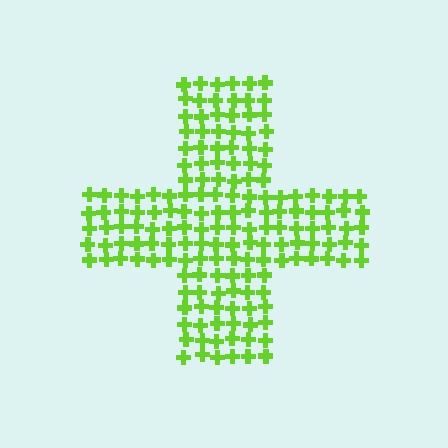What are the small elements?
The small elements are crosses.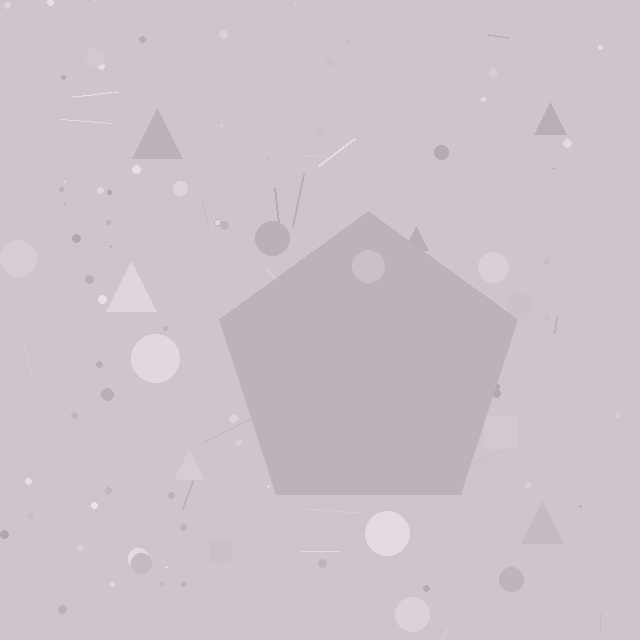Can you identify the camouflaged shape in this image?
The camouflaged shape is a pentagon.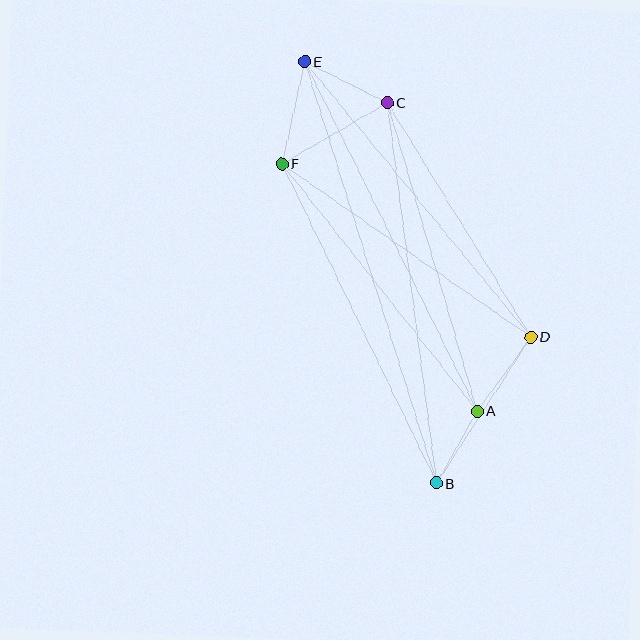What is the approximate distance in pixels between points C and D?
The distance between C and D is approximately 275 pixels.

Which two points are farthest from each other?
Points B and E are farthest from each other.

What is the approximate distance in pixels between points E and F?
The distance between E and F is approximately 105 pixels.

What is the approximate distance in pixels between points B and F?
The distance between B and F is approximately 355 pixels.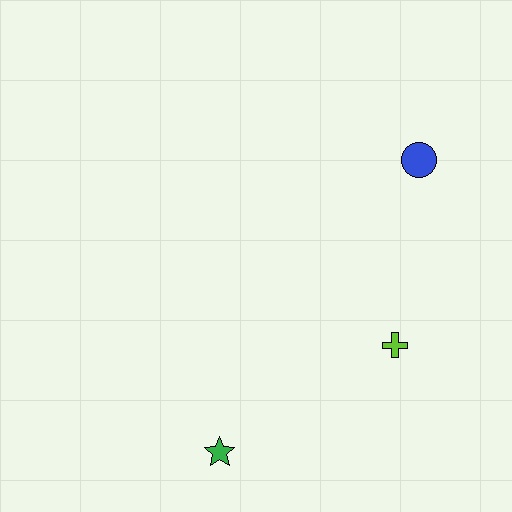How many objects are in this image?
There are 3 objects.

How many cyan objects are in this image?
There are no cyan objects.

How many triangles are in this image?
There are no triangles.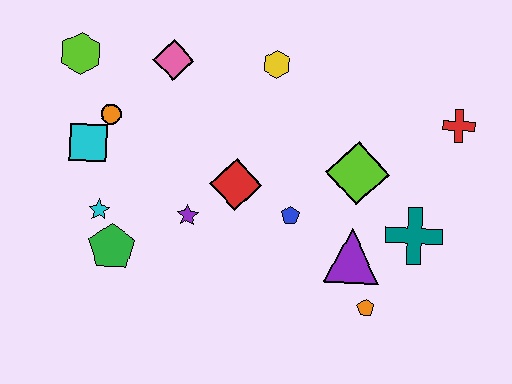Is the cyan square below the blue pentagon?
No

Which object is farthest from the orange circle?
The red cross is farthest from the orange circle.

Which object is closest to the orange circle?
The cyan square is closest to the orange circle.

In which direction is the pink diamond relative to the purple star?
The pink diamond is above the purple star.